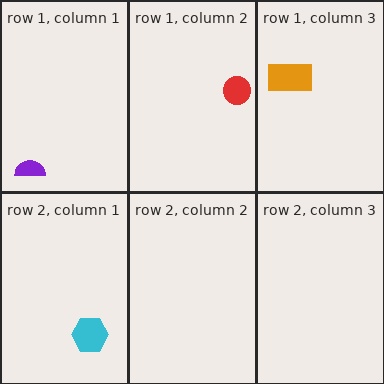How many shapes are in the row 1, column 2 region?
1.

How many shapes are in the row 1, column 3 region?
1.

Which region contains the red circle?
The row 1, column 2 region.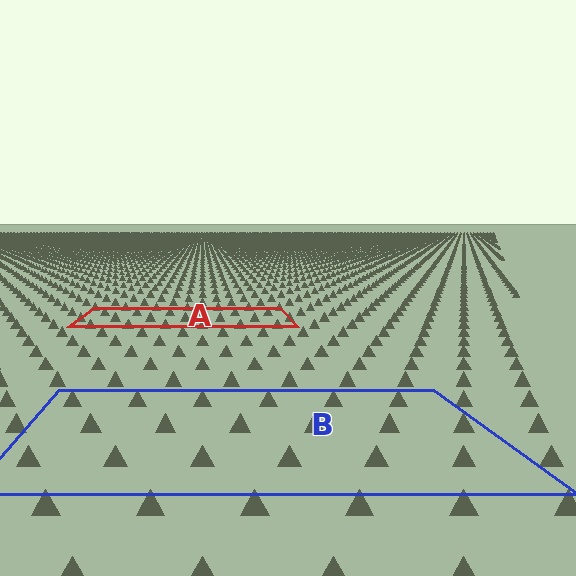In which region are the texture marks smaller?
The texture marks are smaller in region A, because it is farther away.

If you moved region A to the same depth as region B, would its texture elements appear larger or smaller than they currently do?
They would appear larger. At a closer depth, the same texture elements are projected at a bigger on-screen size.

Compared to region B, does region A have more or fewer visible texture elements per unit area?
Region A has more texture elements per unit area — they are packed more densely because it is farther away.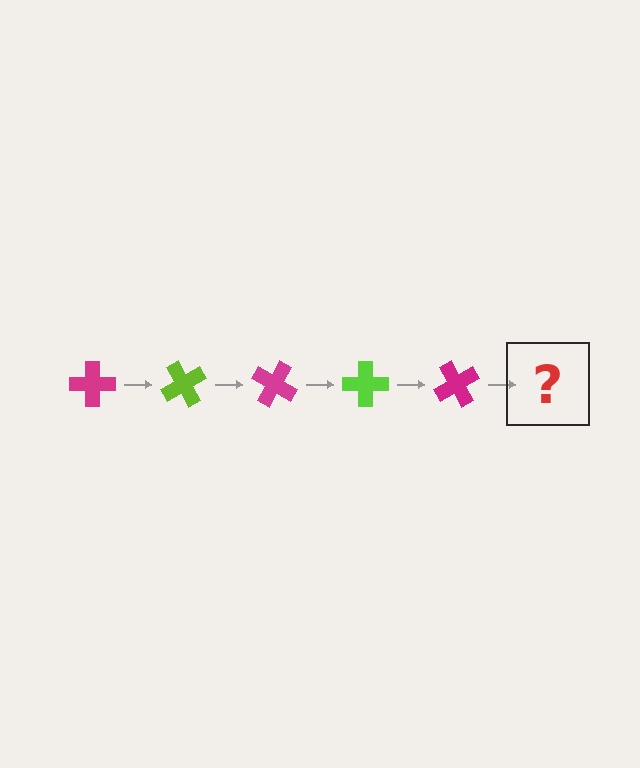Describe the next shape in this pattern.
It should be a lime cross, rotated 300 degrees from the start.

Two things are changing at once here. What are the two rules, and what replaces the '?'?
The two rules are that it rotates 60 degrees each step and the color cycles through magenta and lime. The '?' should be a lime cross, rotated 300 degrees from the start.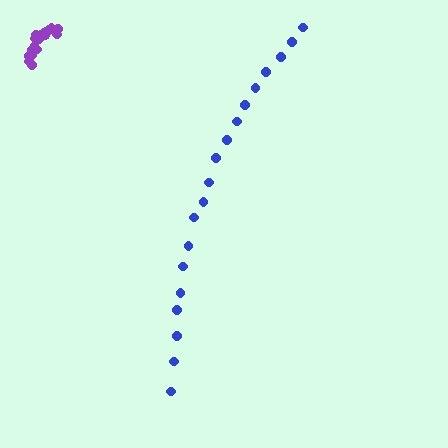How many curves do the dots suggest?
There are 2 distinct paths.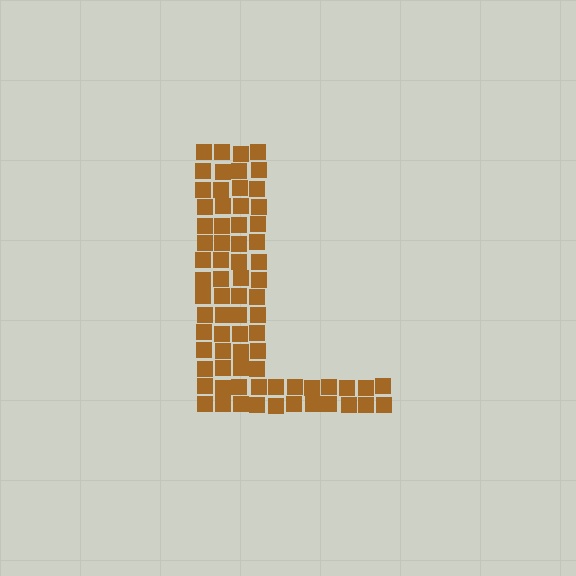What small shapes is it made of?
It is made of small squares.